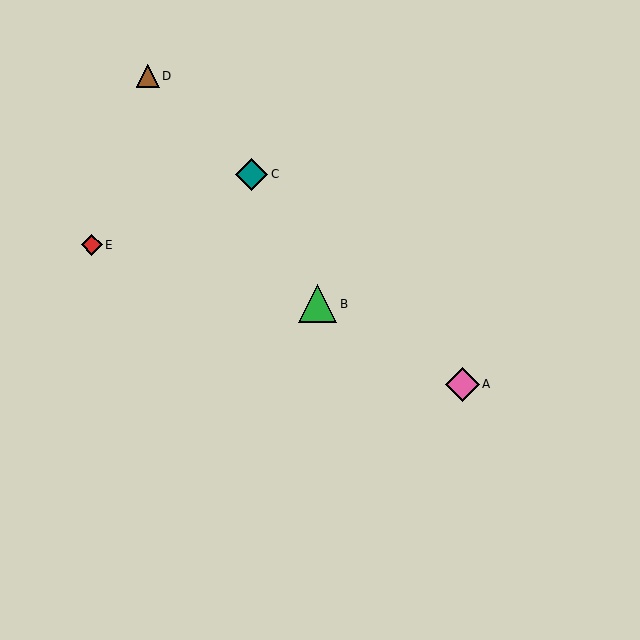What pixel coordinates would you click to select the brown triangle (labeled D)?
Click at (148, 76) to select the brown triangle D.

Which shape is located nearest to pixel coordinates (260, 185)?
The teal diamond (labeled C) at (252, 174) is nearest to that location.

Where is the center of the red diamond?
The center of the red diamond is at (92, 245).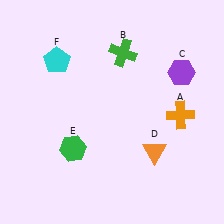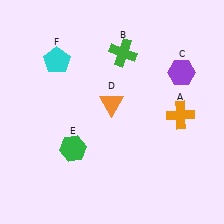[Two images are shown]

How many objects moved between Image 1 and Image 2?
1 object moved between the two images.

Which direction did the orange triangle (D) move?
The orange triangle (D) moved up.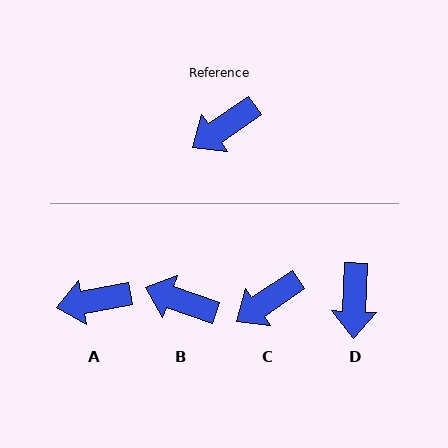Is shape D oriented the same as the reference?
No, it is off by about 54 degrees.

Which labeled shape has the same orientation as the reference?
C.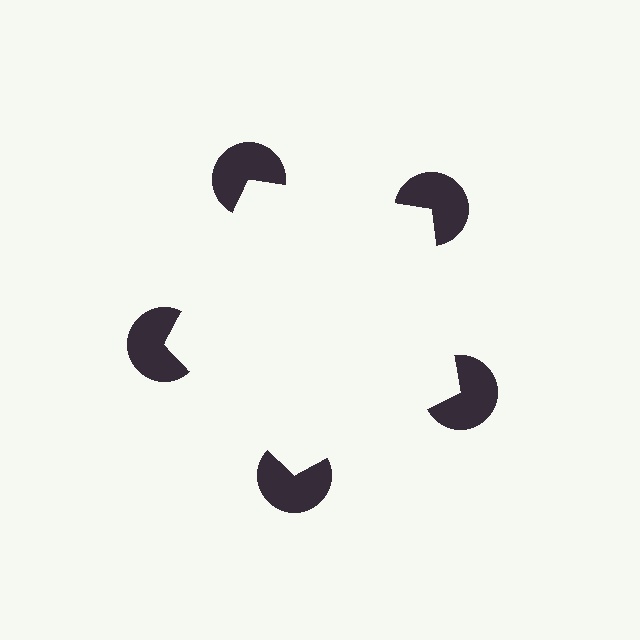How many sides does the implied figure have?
5 sides.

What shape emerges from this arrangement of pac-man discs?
An illusory pentagon — its edges are inferred from the aligned wedge cuts in the pac-man discs, not physically drawn.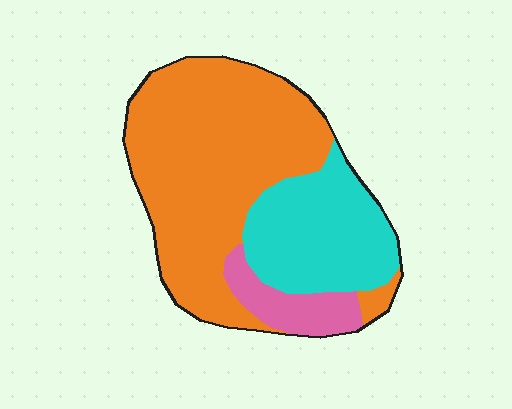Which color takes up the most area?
Orange, at roughly 60%.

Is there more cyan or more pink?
Cyan.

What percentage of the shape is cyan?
Cyan takes up about one quarter (1/4) of the shape.